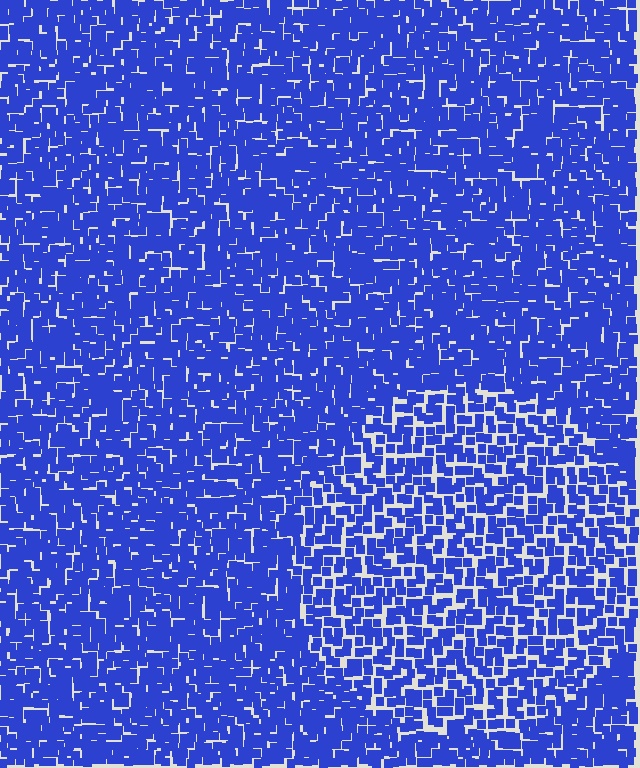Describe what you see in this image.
The image contains small blue elements arranged at two different densities. A circle-shaped region is visible where the elements are less densely packed than the surrounding area.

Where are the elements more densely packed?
The elements are more densely packed outside the circle boundary.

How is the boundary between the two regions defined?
The boundary is defined by a change in element density (approximately 1.5x ratio). All elements are the same color, size, and shape.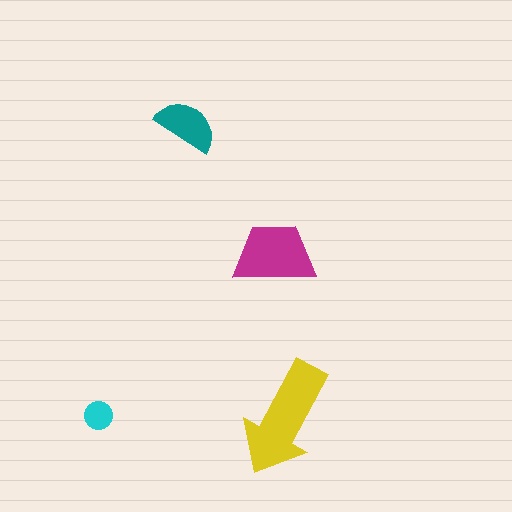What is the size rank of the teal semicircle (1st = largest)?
3rd.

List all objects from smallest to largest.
The cyan circle, the teal semicircle, the magenta trapezoid, the yellow arrow.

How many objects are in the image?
There are 4 objects in the image.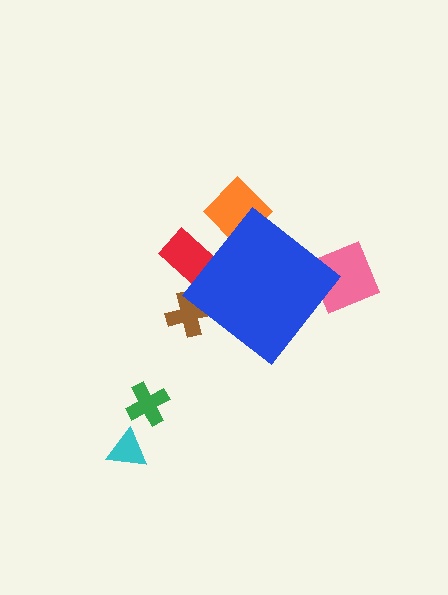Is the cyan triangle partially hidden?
No, the cyan triangle is fully visible.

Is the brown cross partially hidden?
Yes, the brown cross is partially hidden behind the blue diamond.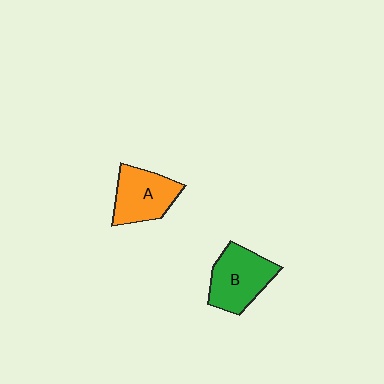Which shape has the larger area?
Shape B (green).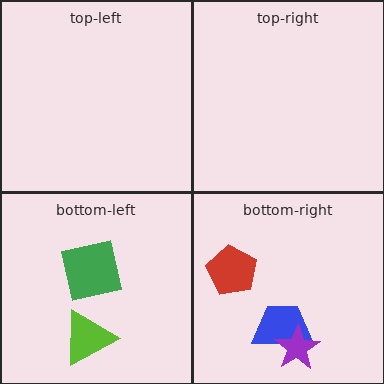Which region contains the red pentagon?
The bottom-right region.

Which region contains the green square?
The bottom-left region.